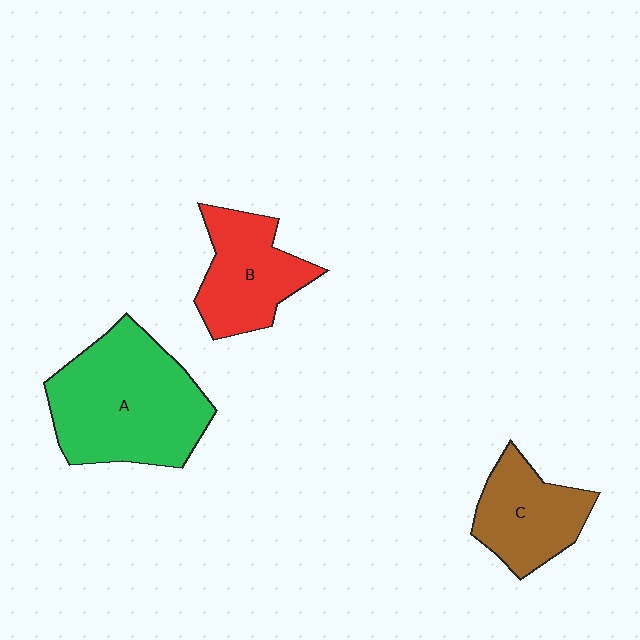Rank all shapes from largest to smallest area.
From largest to smallest: A (green), B (red), C (brown).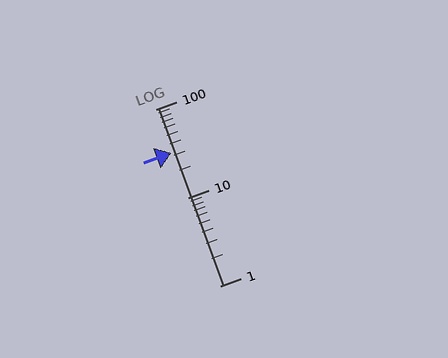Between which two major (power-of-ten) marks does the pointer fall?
The pointer is between 10 and 100.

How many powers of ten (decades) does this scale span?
The scale spans 2 decades, from 1 to 100.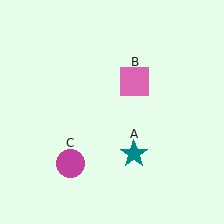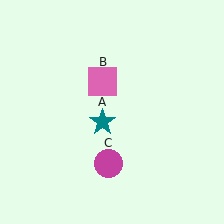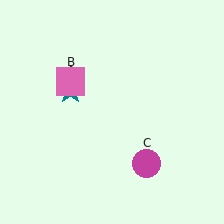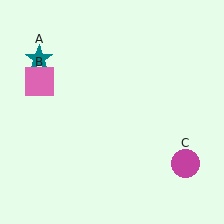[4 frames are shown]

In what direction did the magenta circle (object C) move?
The magenta circle (object C) moved right.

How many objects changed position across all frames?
3 objects changed position: teal star (object A), pink square (object B), magenta circle (object C).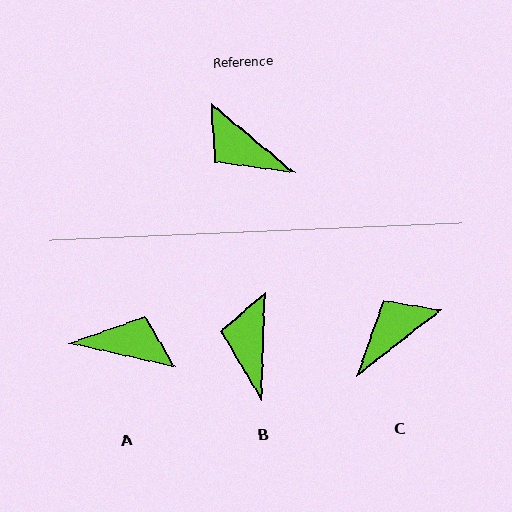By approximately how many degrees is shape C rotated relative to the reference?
Approximately 103 degrees clockwise.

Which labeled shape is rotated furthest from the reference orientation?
A, about 153 degrees away.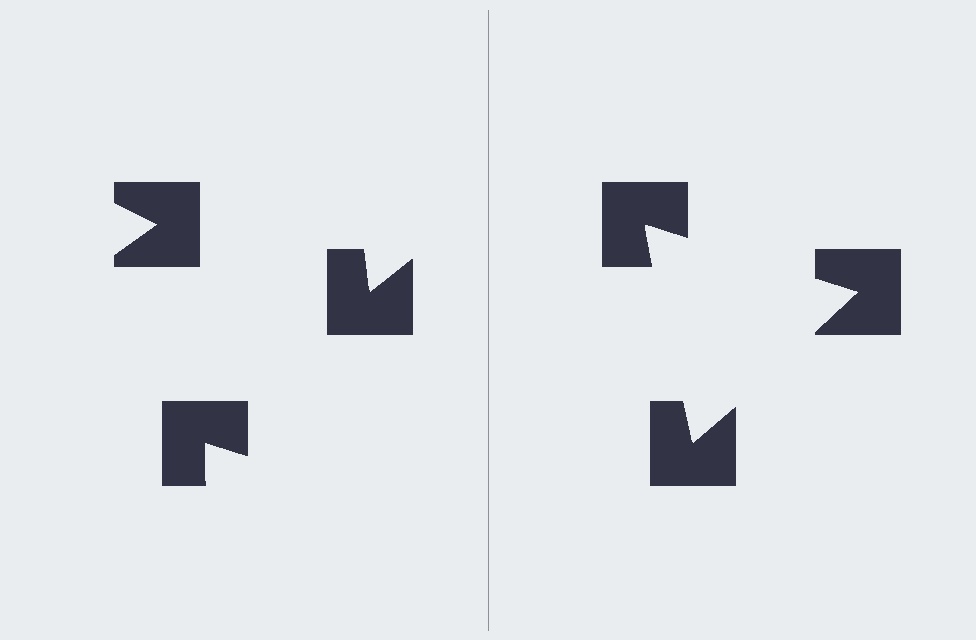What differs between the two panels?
The notched squares are positioned identically on both sides; only the wedge orientations differ. On the right they align to a triangle; on the left they are misaligned.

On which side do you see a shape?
An illusory triangle appears on the right side. On the left side the wedge cuts are rotated, so no coherent shape forms.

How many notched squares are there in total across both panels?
6 — 3 on each side.